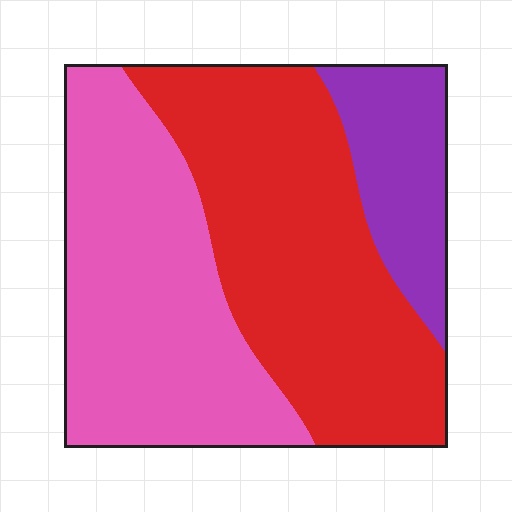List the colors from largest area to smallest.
From largest to smallest: red, pink, purple.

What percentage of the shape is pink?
Pink covers around 40% of the shape.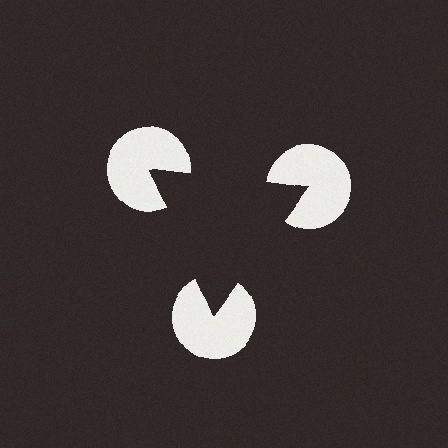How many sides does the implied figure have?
3 sides.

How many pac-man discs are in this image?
There are 3 — one at each vertex of the illusory triangle.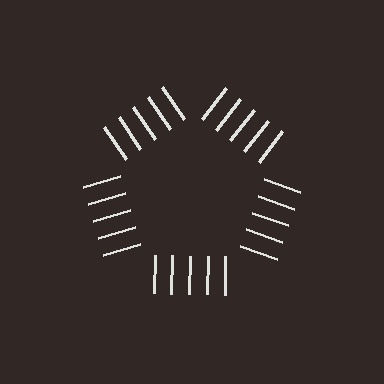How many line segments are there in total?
25 — 5 along each of the 5 edges.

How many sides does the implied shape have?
5 sides — the line-ends trace a pentagon.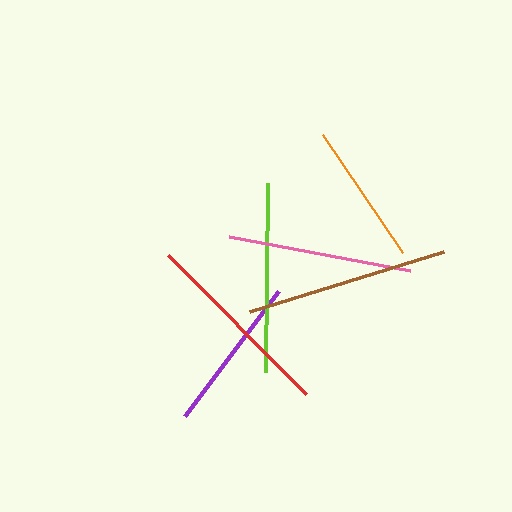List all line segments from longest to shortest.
From longest to shortest: brown, red, lime, pink, purple, orange.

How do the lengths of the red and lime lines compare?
The red and lime lines are approximately the same length.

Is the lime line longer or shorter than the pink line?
The lime line is longer than the pink line.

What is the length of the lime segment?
The lime segment is approximately 189 pixels long.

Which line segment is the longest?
The brown line is the longest at approximately 203 pixels.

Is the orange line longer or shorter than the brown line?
The brown line is longer than the orange line.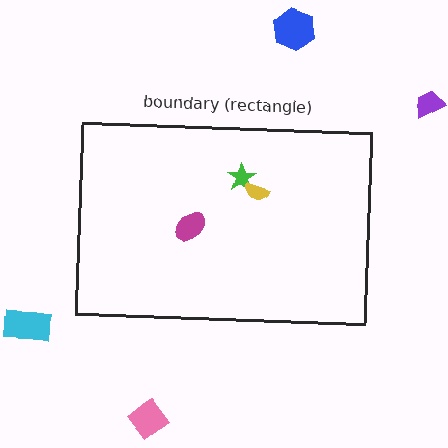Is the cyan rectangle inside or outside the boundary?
Outside.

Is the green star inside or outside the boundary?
Inside.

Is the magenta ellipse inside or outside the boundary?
Inside.